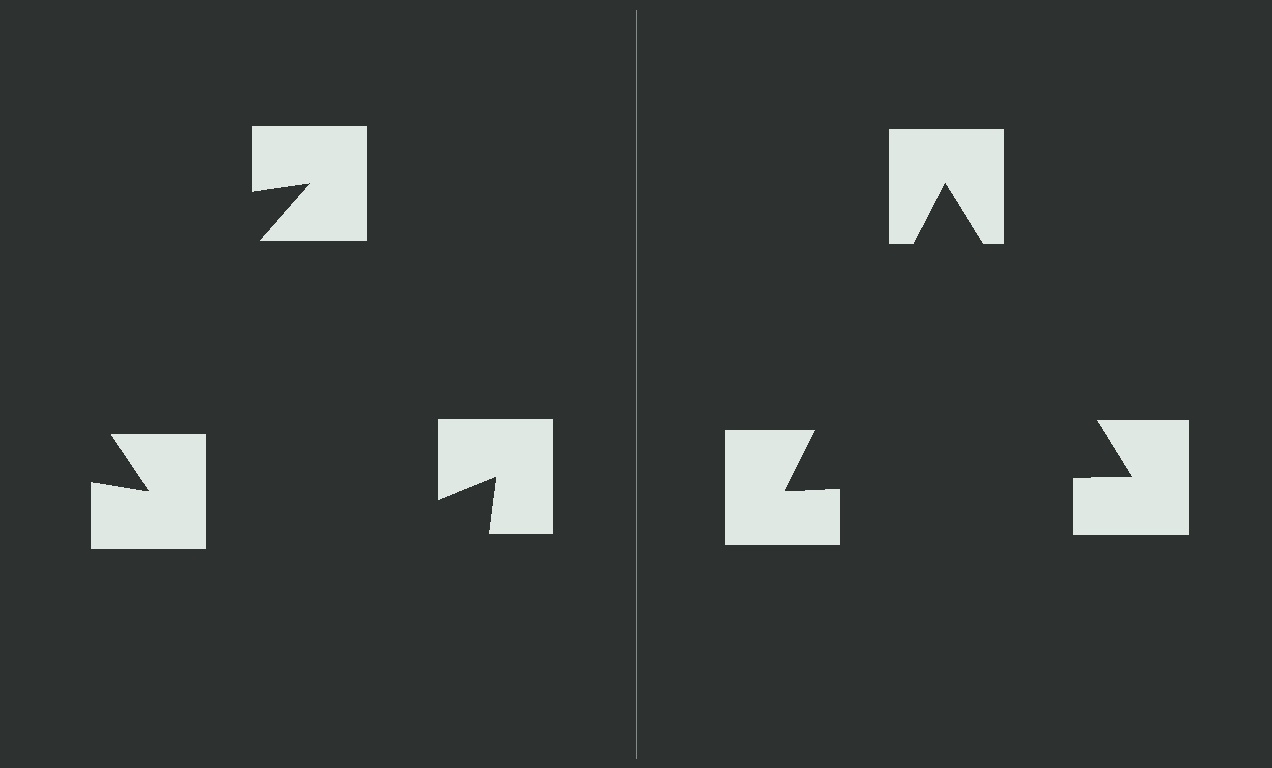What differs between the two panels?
The notched squares are positioned identically on both sides; only the wedge orientations differ. On the right they align to a triangle; on the left they are misaligned.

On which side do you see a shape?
An illusory triangle appears on the right side. On the left side the wedge cuts are rotated, so no coherent shape forms.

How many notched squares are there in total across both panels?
6 — 3 on each side.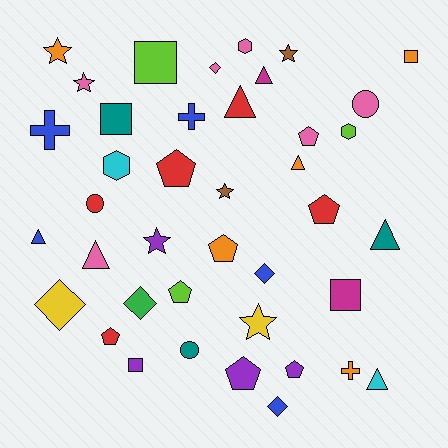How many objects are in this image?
There are 40 objects.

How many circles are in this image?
There are 3 circles.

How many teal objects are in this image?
There are 3 teal objects.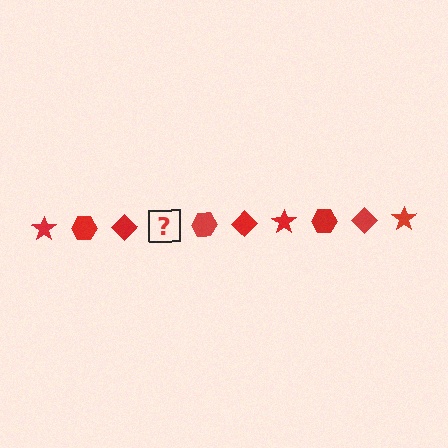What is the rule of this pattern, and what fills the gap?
The rule is that the pattern cycles through star, hexagon, diamond shapes in red. The gap should be filled with a red star.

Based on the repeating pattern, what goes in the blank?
The blank should be a red star.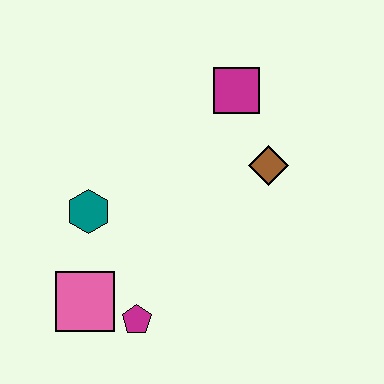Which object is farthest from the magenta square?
The pink square is farthest from the magenta square.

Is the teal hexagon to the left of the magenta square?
Yes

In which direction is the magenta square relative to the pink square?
The magenta square is above the pink square.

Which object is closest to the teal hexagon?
The pink square is closest to the teal hexagon.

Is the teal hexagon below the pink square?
No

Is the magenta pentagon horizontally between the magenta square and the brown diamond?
No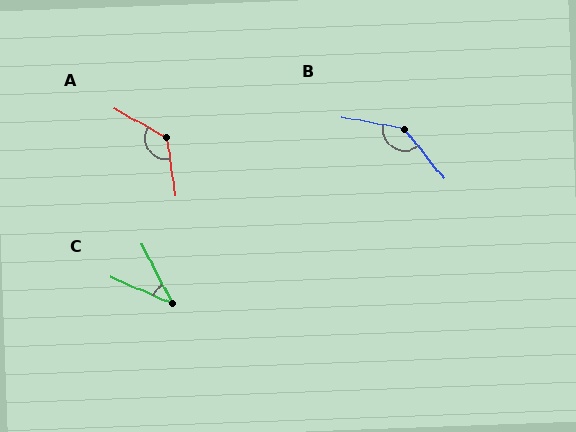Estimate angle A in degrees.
Approximately 127 degrees.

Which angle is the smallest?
C, at approximately 40 degrees.